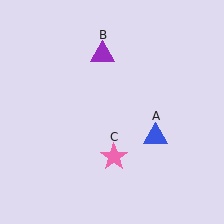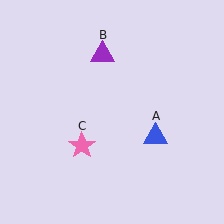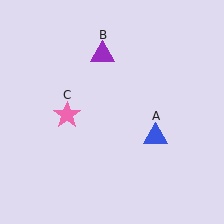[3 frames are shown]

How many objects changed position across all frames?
1 object changed position: pink star (object C).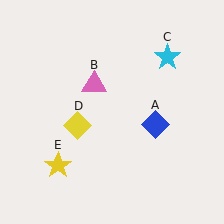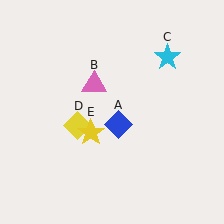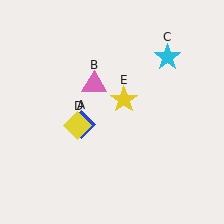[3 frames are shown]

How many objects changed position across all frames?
2 objects changed position: blue diamond (object A), yellow star (object E).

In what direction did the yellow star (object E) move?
The yellow star (object E) moved up and to the right.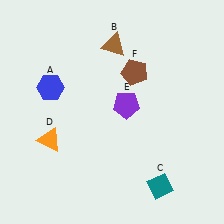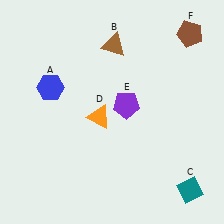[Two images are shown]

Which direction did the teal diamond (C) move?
The teal diamond (C) moved right.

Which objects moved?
The objects that moved are: the teal diamond (C), the orange triangle (D), the brown pentagon (F).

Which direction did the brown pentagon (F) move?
The brown pentagon (F) moved right.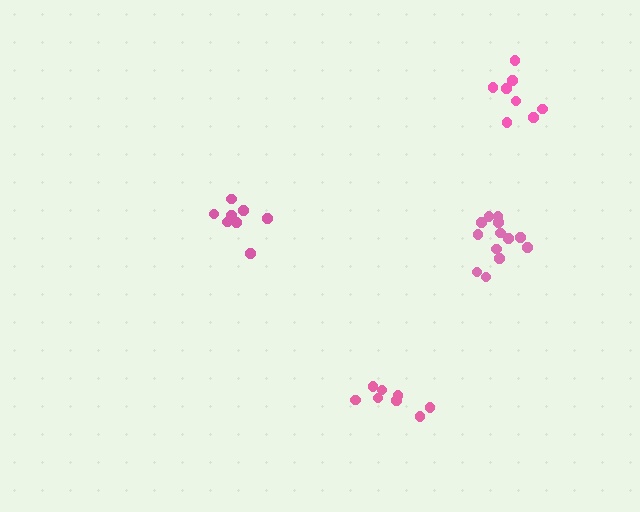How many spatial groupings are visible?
There are 4 spatial groupings.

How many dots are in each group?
Group 1: 8 dots, Group 2: 13 dots, Group 3: 8 dots, Group 4: 8 dots (37 total).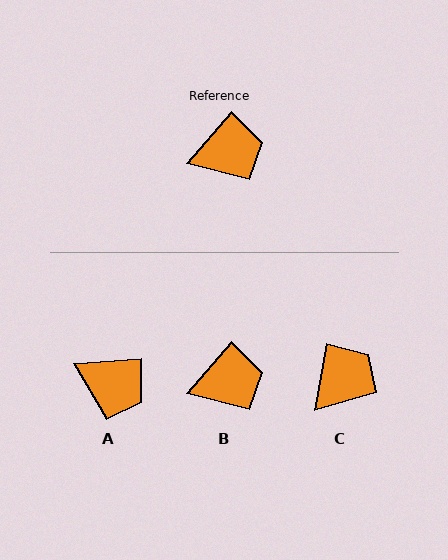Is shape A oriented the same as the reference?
No, it is off by about 45 degrees.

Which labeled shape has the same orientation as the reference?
B.